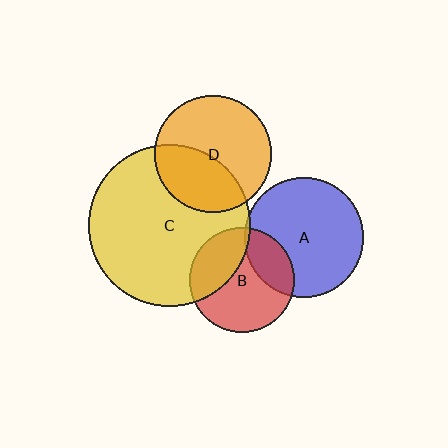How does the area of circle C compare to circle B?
Approximately 2.4 times.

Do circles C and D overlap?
Yes.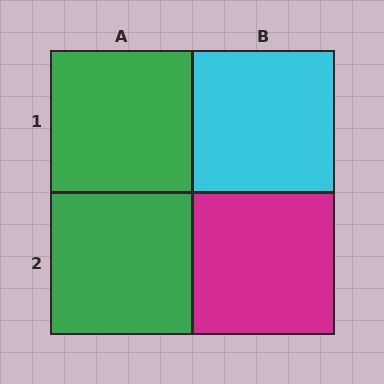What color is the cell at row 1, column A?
Green.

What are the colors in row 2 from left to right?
Green, magenta.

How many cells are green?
2 cells are green.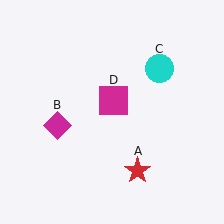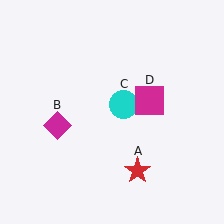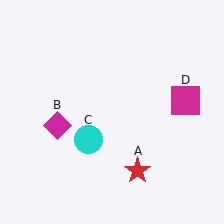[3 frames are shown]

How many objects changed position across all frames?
2 objects changed position: cyan circle (object C), magenta square (object D).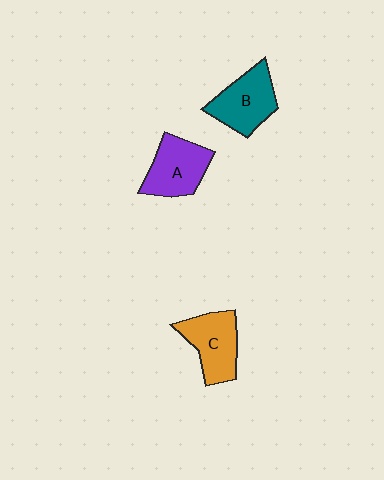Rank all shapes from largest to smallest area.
From largest to smallest: B (teal), A (purple), C (orange).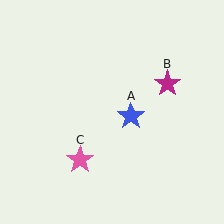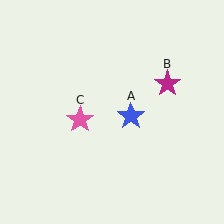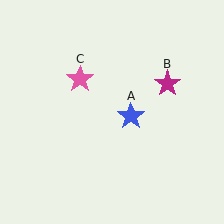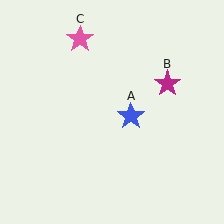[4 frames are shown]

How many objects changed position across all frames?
1 object changed position: pink star (object C).